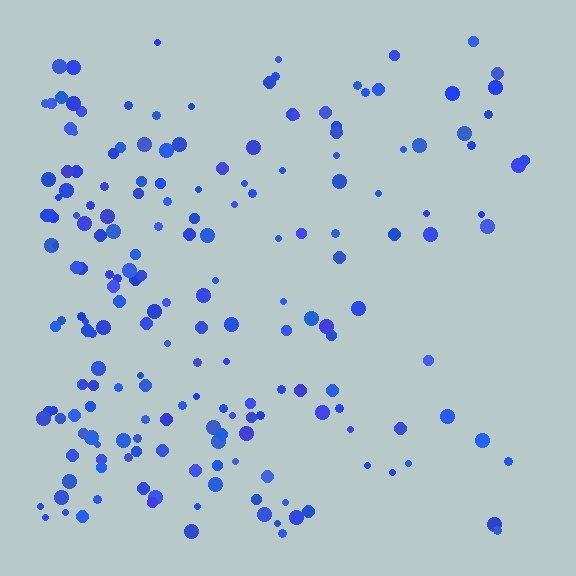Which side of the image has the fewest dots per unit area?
The right.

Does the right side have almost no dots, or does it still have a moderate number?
Still a moderate number, just noticeably fewer than the left.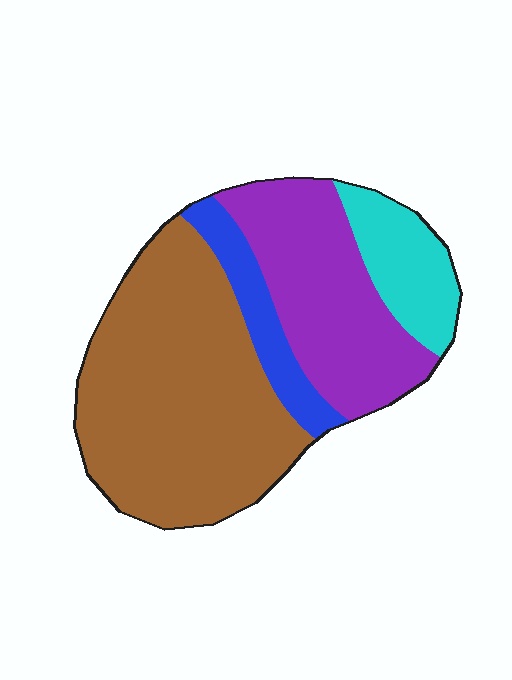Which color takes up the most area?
Brown, at roughly 50%.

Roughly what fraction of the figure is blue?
Blue takes up less than a quarter of the figure.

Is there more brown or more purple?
Brown.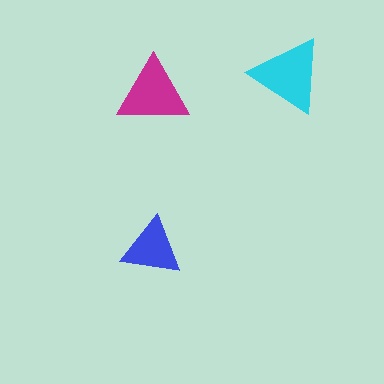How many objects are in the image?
There are 3 objects in the image.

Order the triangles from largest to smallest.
the cyan one, the magenta one, the blue one.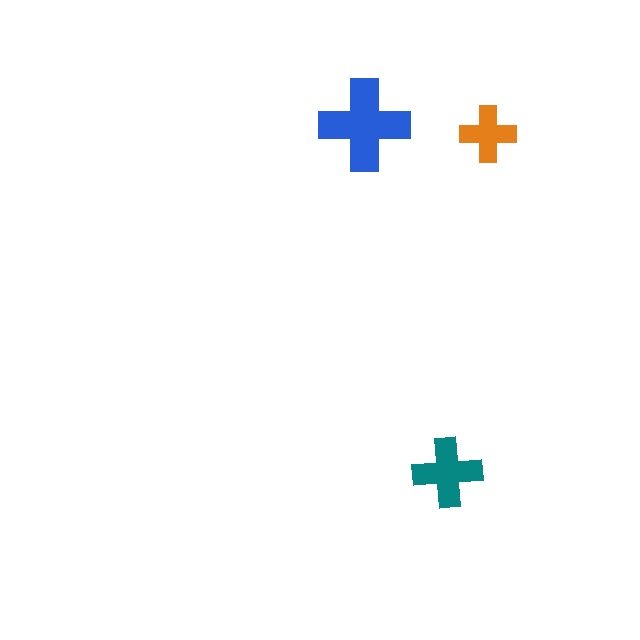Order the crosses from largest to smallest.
the blue one, the teal one, the orange one.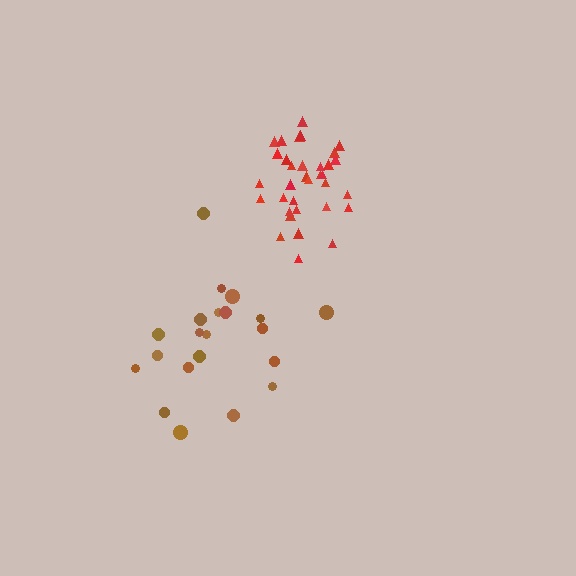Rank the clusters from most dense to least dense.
red, brown.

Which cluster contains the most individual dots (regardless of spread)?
Red (34).